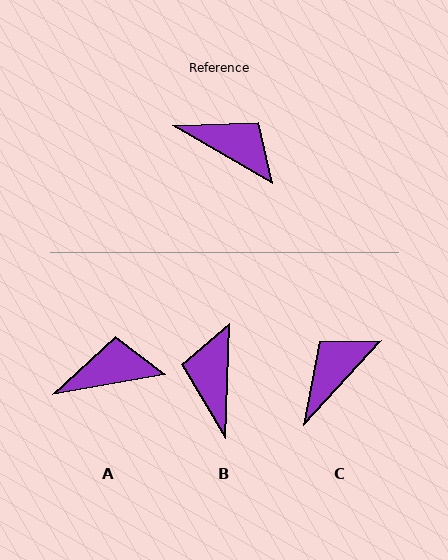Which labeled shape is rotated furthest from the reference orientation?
B, about 119 degrees away.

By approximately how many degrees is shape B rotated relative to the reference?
Approximately 119 degrees counter-clockwise.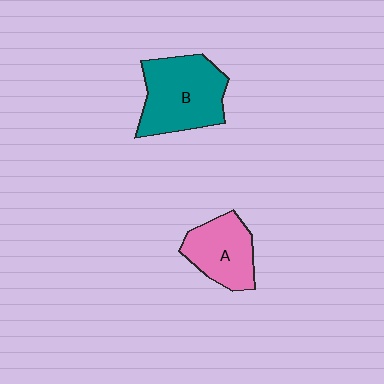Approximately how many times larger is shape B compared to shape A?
Approximately 1.5 times.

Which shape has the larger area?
Shape B (teal).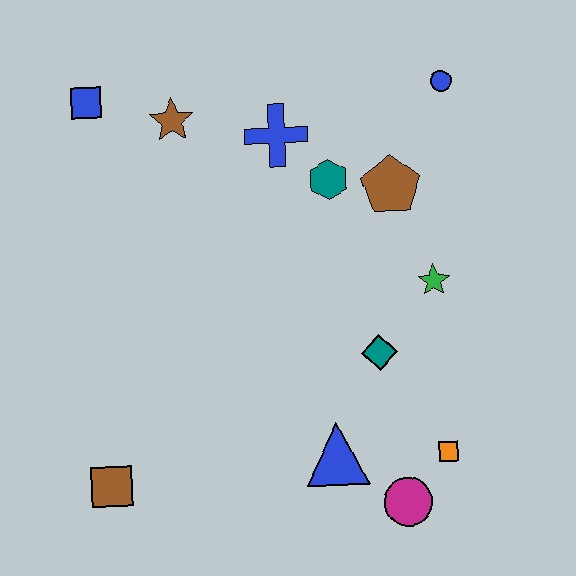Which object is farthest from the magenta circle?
The blue square is farthest from the magenta circle.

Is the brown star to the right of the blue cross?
No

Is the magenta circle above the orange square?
No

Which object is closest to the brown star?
The blue square is closest to the brown star.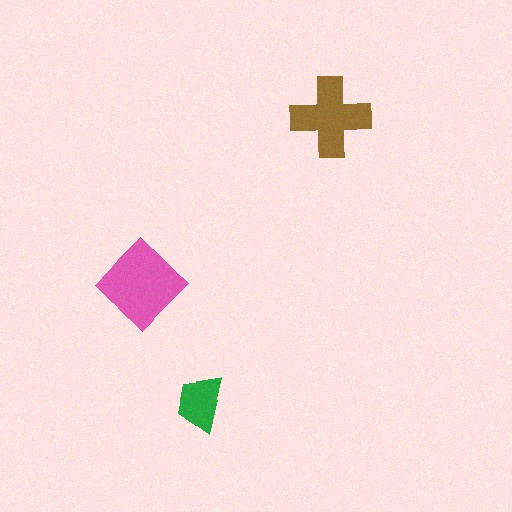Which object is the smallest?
The green trapezoid.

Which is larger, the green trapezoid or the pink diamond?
The pink diamond.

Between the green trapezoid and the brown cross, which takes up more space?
The brown cross.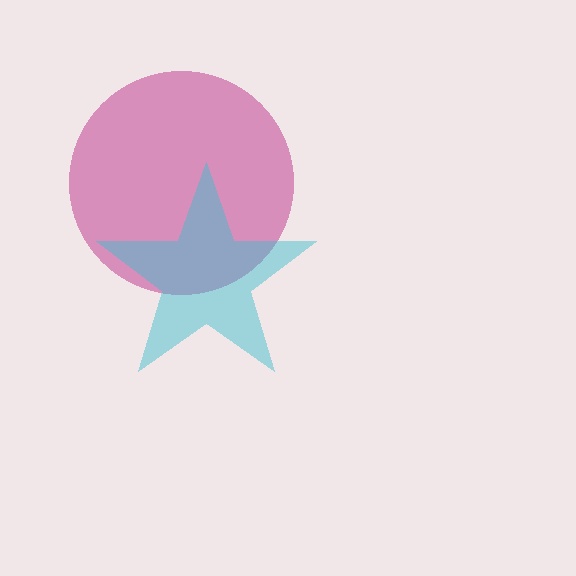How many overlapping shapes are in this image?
There are 2 overlapping shapes in the image.